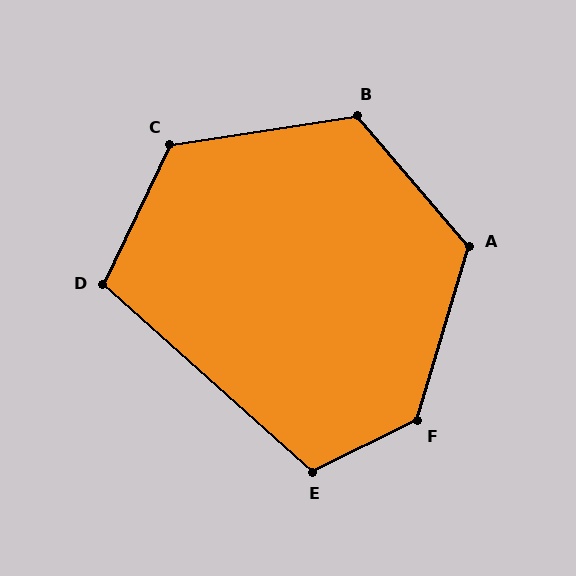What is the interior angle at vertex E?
Approximately 112 degrees (obtuse).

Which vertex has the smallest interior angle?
D, at approximately 106 degrees.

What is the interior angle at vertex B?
Approximately 122 degrees (obtuse).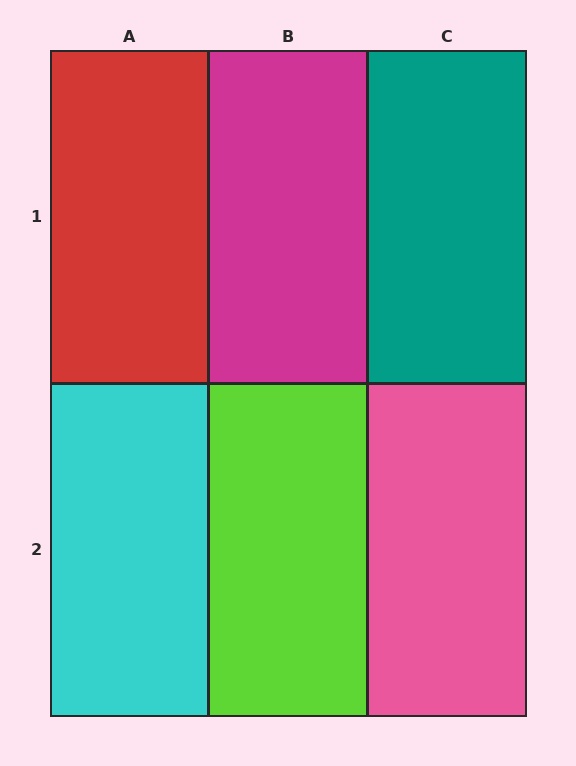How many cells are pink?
1 cell is pink.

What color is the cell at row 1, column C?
Teal.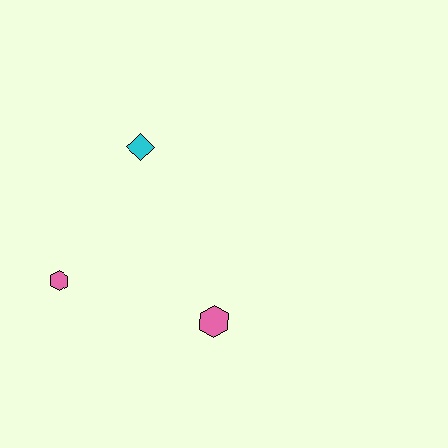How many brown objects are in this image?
There are no brown objects.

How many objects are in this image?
There are 3 objects.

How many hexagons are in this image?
There are 2 hexagons.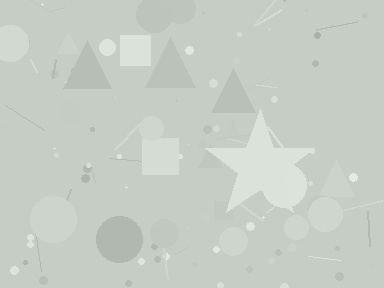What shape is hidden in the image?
A star is hidden in the image.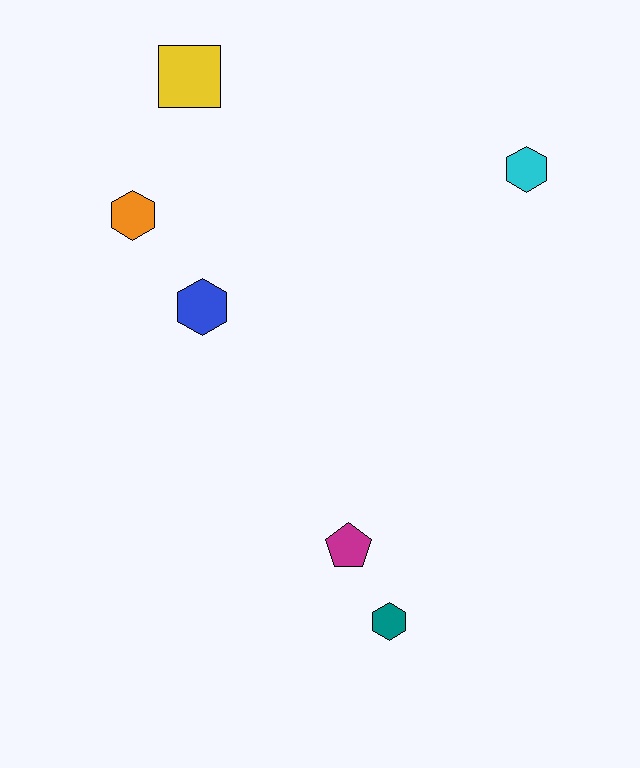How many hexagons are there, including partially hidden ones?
There are 4 hexagons.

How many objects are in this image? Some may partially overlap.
There are 6 objects.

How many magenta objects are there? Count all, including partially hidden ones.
There is 1 magenta object.